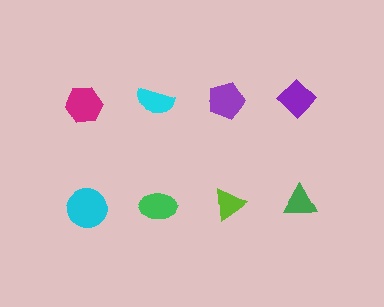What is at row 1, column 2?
A cyan semicircle.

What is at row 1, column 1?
A magenta hexagon.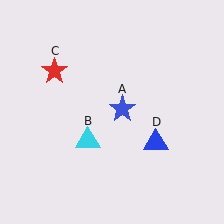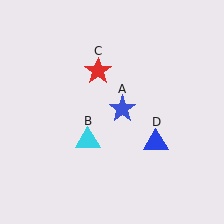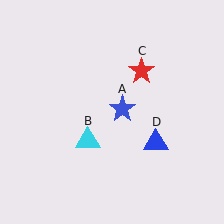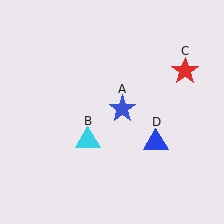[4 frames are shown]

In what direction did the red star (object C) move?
The red star (object C) moved right.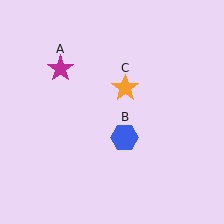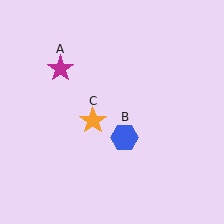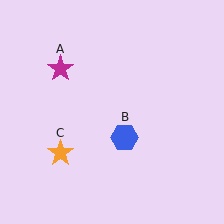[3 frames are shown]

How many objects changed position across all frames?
1 object changed position: orange star (object C).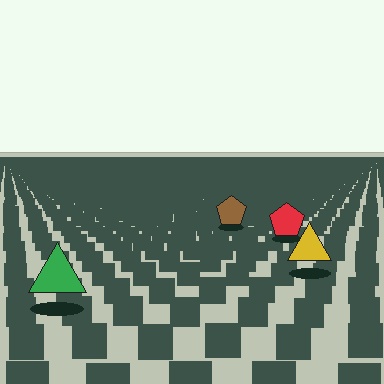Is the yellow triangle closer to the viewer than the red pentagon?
Yes. The yellow triangle is closer — you can tell from the texture gradient: the ground texture is coarser near it.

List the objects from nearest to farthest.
From nearest to farthest: the green triangle, the yellow triangle, the red pentagon, the brown pentagon.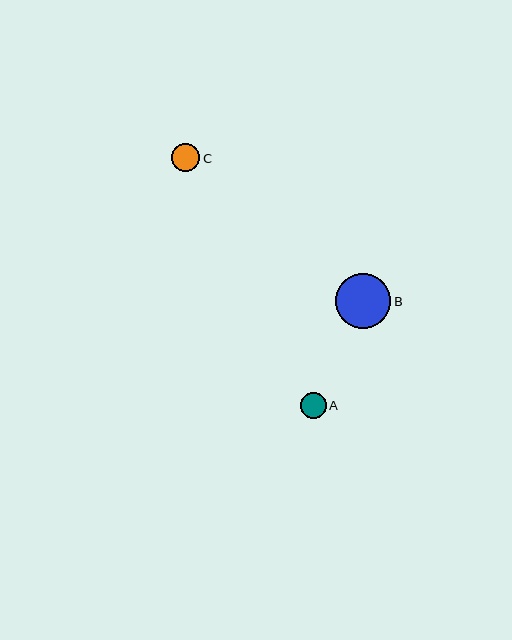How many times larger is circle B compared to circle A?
Circle B is approximately 2.2 times the size of circle A.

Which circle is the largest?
Circle B is the largest with a size of approximately 55 pixels.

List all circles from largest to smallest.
From largest to smallest: B, C, A.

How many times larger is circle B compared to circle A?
Circle B is approximately 2.2 times the size of circle A.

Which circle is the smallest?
Circle A is the smallest with a size of approximately 26 pixels.